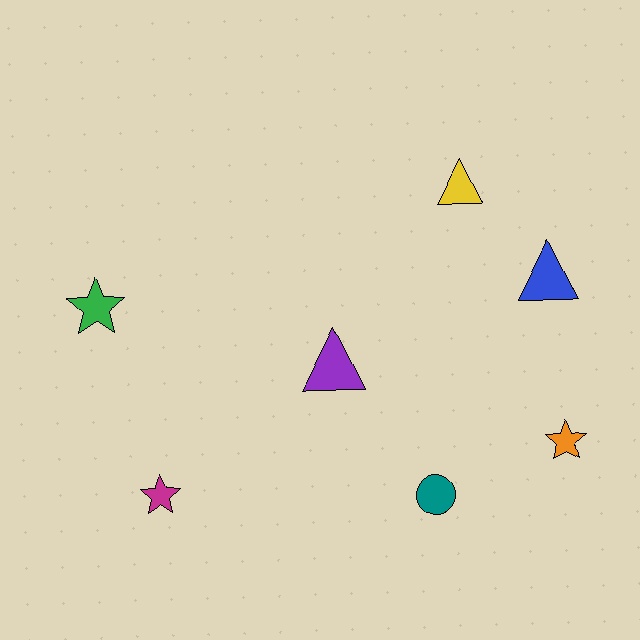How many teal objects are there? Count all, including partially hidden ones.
There is 1 teal object.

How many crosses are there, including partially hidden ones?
There are no crosses.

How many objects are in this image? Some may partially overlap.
There are 7 objects.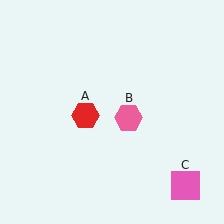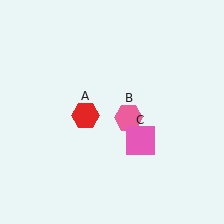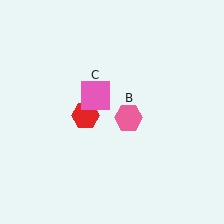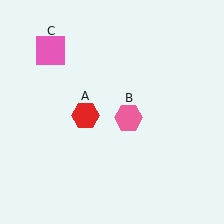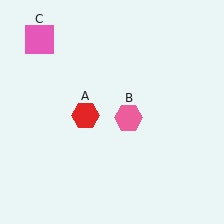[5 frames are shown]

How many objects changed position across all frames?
1 object changed position: pink square (object C).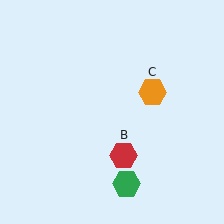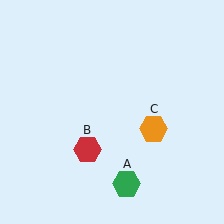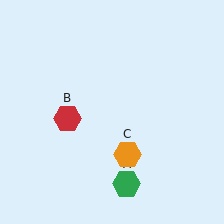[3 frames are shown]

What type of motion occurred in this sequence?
The red hexagon (object B), orange hexagon (object C) rotated clockwise around the center of the scene.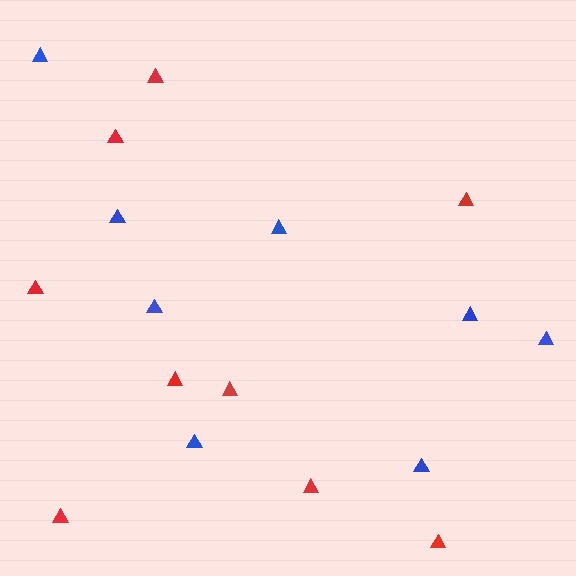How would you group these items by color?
There are 2 groups: one group of red triangles (9) and one group of blue triangles (8).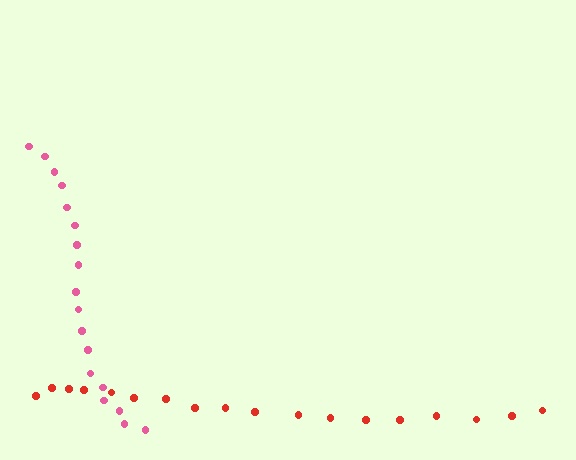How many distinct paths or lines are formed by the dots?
There are 2 distinct paths.